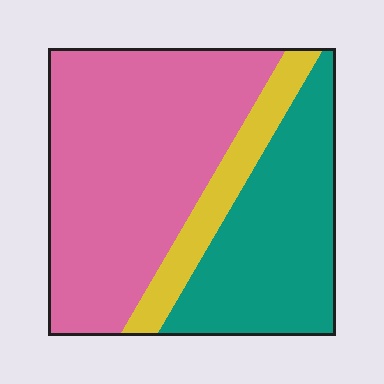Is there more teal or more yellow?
Teal.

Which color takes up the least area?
Yellow, at roughly 15%.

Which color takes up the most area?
Pink, at roughly 55%.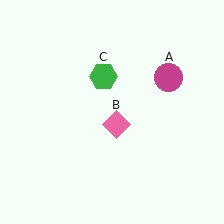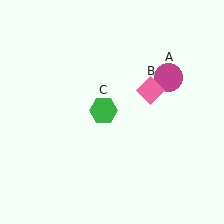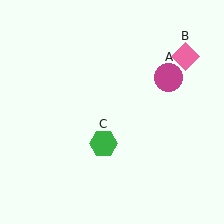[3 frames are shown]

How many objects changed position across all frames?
2 objects changed position: pink diamond (object B), green hexagon (object C).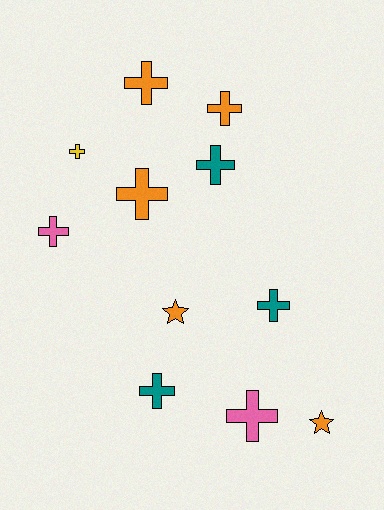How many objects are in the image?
There are 11 objects.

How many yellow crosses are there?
There is 1 yellow cross.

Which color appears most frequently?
Orange, with 5 objects.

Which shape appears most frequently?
Cross, with 9 objects.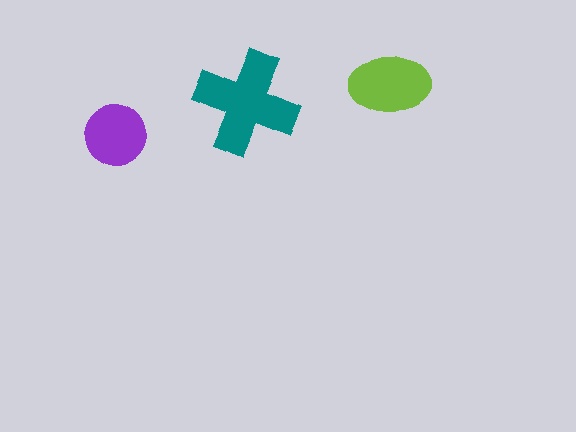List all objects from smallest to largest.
The purple circle, the lime ellipse, the teal cross.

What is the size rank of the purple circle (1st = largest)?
3rd.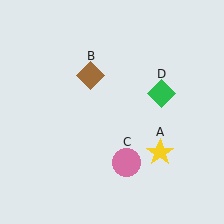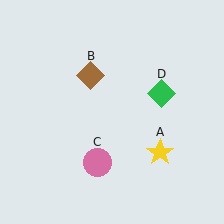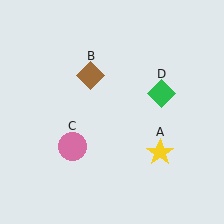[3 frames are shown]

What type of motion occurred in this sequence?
The pink circle (object C) rotated clockwise around the center of the scene.